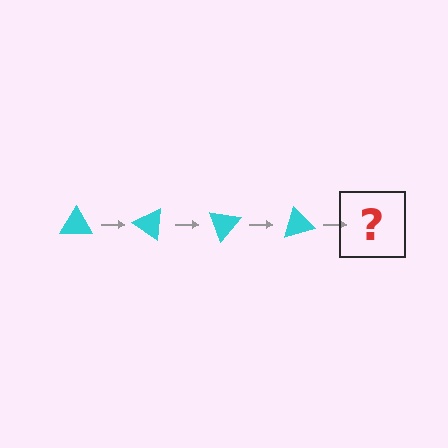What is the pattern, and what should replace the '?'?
The pattern is that the triangle rotates 35 degrees each step. The '?' should be a cyan triangle rotated 140 degrees.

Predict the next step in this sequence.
The next step is a cyan triangle rotated 140 degrees.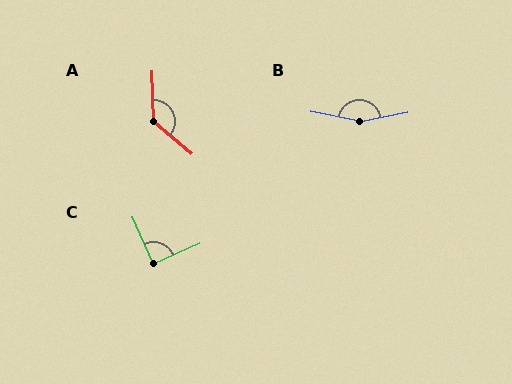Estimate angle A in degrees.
Approximately 131 degrees.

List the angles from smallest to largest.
C (90°), A (131°), B (158°).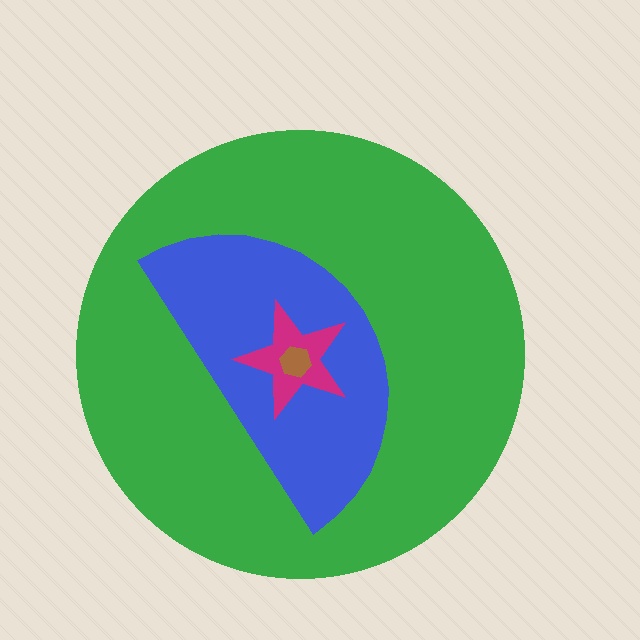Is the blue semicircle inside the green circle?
Yes.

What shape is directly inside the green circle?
The blue semicircle.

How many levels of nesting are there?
4.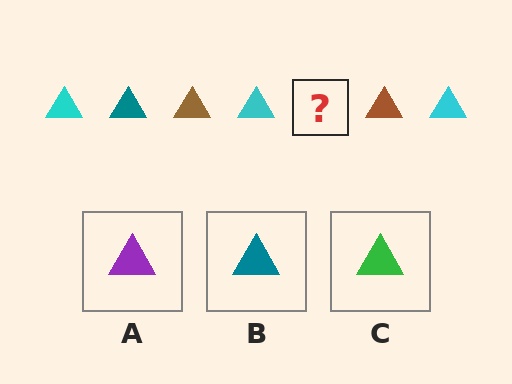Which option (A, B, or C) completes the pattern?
B.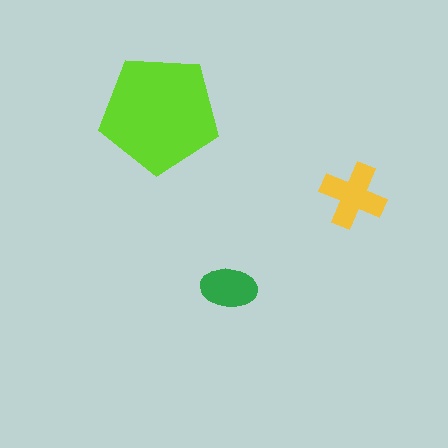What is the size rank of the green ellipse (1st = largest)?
3rd.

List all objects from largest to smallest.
The lime pentagon, the yellow cross, the green ellipse.